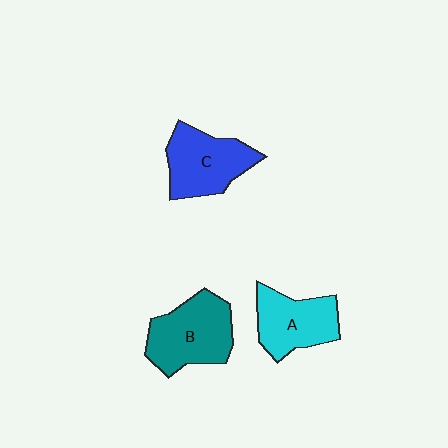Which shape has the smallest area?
Shape A (cyan).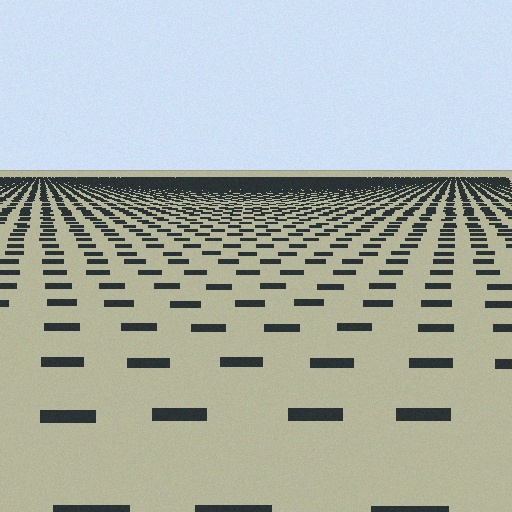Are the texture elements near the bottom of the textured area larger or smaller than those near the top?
Larger. Near the bottom, elements are closer to the viewer and appear at a bigger on-screen size.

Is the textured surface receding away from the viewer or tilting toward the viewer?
The surface is receding away from the viewer. Texture elements get smaller and denser toward the top.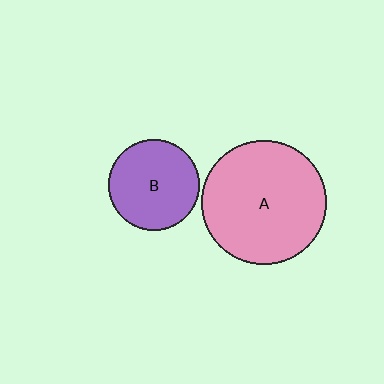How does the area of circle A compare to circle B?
Approximately 1.9 times.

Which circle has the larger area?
Circle A (pink).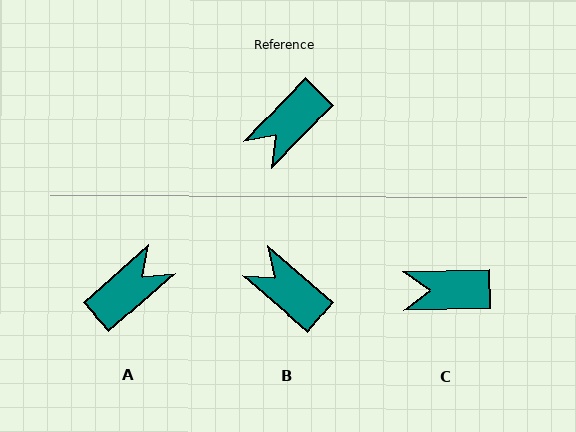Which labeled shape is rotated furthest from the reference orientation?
A, about 175 degrees away.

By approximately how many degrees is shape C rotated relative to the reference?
Approximately 45 degrees clockwise.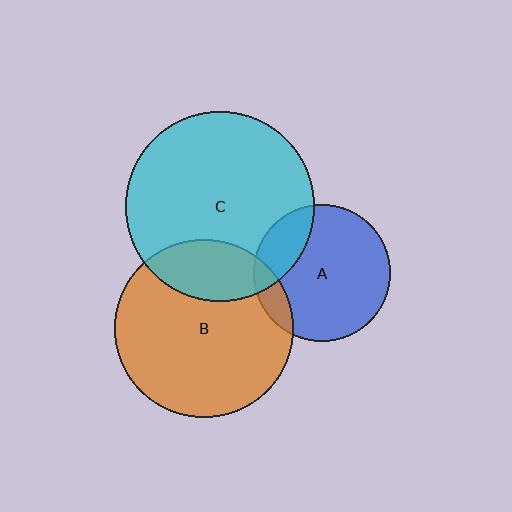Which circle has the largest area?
Circle C (cyan).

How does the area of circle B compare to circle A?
Approximately 1.7 times.